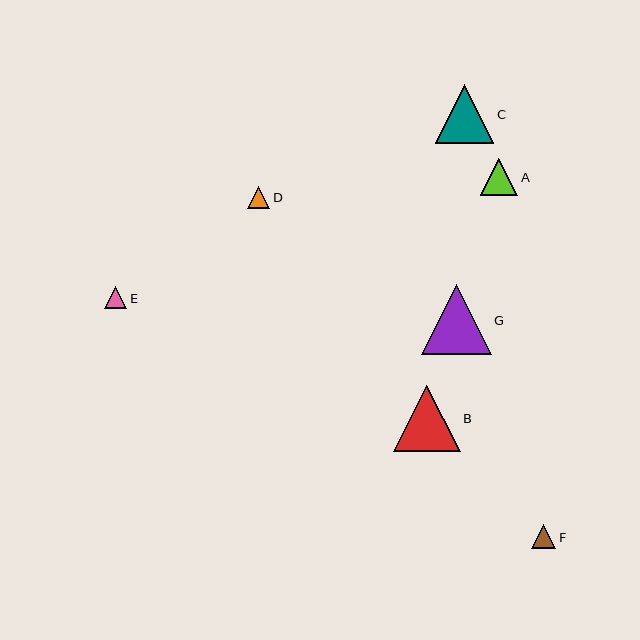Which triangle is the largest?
Triangle G is the largest with a size of approximately 69 pixels.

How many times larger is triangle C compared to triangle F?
Triangle C is approximately 2.4 times the size of triangle F.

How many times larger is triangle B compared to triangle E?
Triangle B is approximately 3.0 times the size of triangle E.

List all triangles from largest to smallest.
From largest to smallest: G, B, C, A, F, D, E.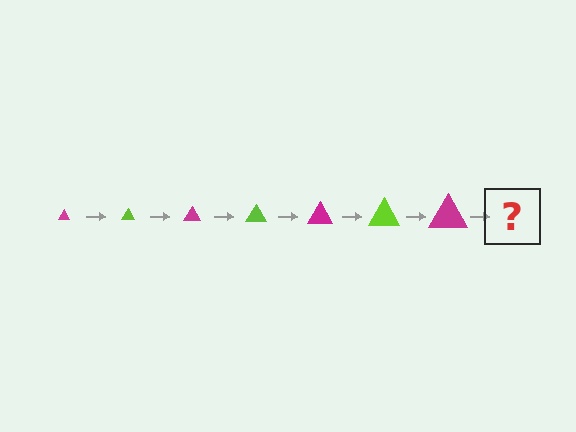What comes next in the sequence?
The next element should be a lime triangle, larger than the previous one.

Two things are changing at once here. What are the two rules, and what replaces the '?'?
The two rules are that the triangle grows larger each step and the color cycles through magenta and lime. The '?' should be a lime triangle, larger than the previous one.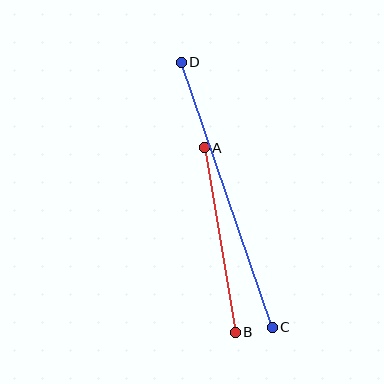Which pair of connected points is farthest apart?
Points C and D are farthest apart.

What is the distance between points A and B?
The distance is approximately 187 pixels.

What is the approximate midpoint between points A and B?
The midpoint is at approximately (220, 240) pixels.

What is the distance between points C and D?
The distance is approximately 280 pixels.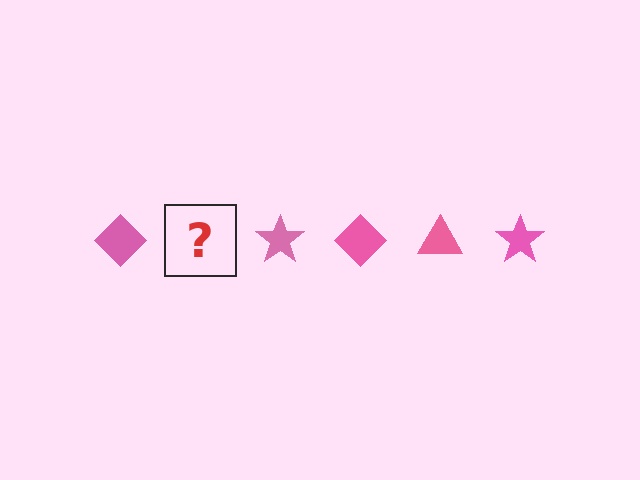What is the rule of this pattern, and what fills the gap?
The rule is that the pattern cycles through diamond, triangle, star shapes in pink. The gap should be filled with a pink triangle.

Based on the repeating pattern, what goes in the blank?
The blank should be a pink triangle.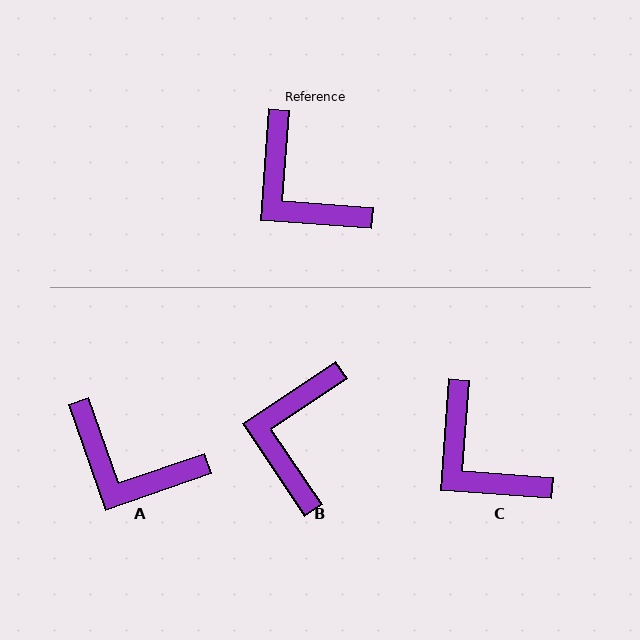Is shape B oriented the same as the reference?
No, it is off by about 52 degrees.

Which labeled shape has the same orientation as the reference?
C.